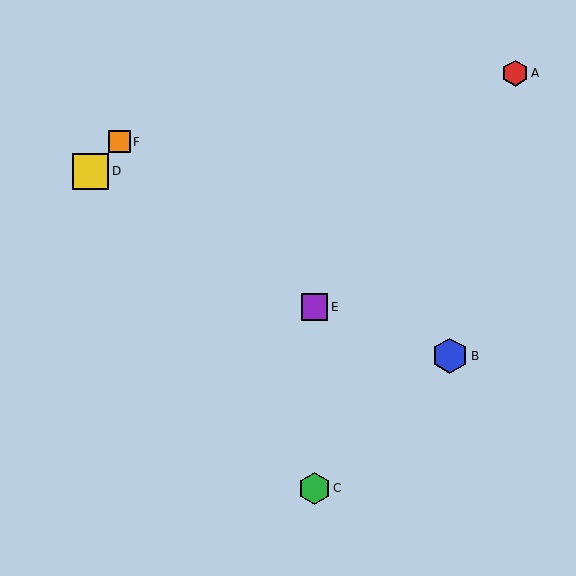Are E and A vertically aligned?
No, E is at x≈314 and A is at x≈515.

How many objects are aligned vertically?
2 objects (C, E) are aligned vertically.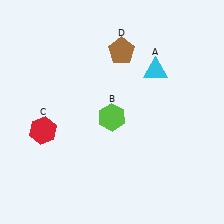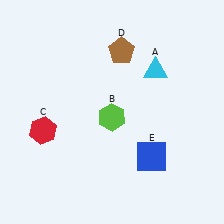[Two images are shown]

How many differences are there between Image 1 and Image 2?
There is 1 difference between the two images.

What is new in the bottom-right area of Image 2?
A blue square (E) was added in the bottom-right area of Image 2.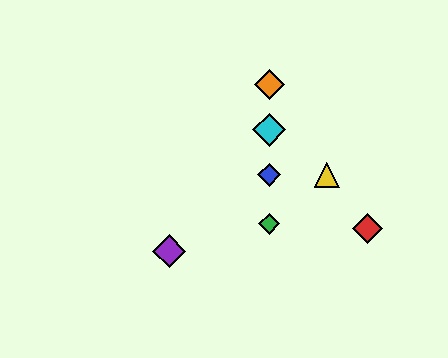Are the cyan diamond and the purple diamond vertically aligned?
No, the cyan diamond is at x≈269 and the purple diamond is at x≈169.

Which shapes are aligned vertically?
The blue diamond, the green diamond, the orange diamond, the cyan diamond are aligned vertically.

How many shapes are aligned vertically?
4 shapes (the blue diamond, the green diamond, the orange diamond, the cyan diamond) are aligned vertically.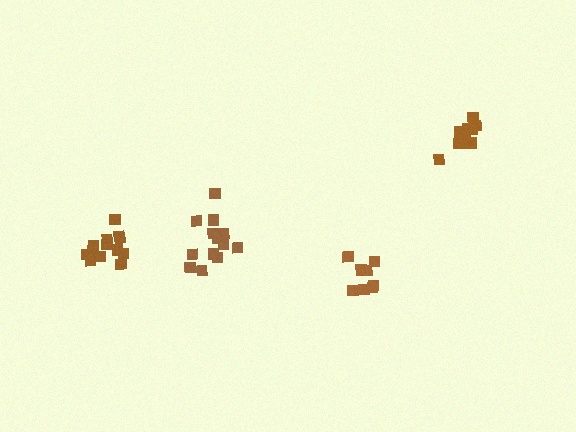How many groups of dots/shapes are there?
There are 4 groups.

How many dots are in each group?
Group 1: 8 dots, Group 2: 10 dots, Group 3: 13 dots, Group 4: 13 dots (44 total).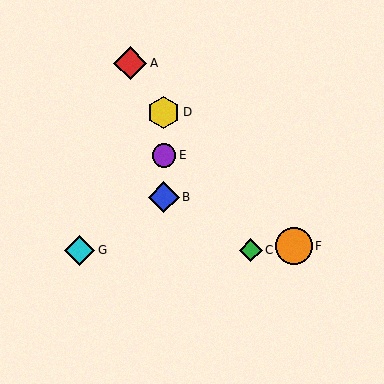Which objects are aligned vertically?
Objects B, D, E are aligned vertically.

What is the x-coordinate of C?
Object C is at x≈251.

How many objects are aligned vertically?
3 objects (B, D, E) are aligned vertically.